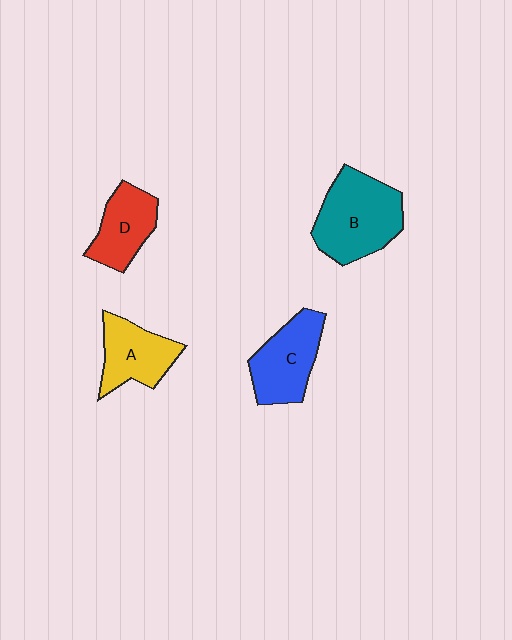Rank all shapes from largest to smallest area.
From largest to smallest: B (teal), C (blue), A (yellow), D (red).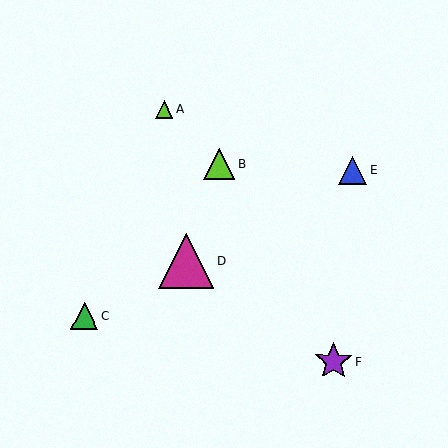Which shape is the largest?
The magenta triangle (labeled D) is the largest.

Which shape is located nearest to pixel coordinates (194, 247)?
The magenta triangle (labeled D) at (186, 261) is nearest to that location.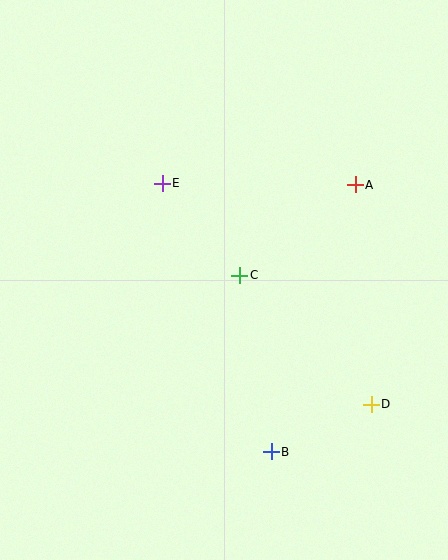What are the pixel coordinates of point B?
Point B is at (271, 452).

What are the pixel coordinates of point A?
Point A is at (355, 185).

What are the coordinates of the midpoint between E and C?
The midpoint between E and C is at (201, 229).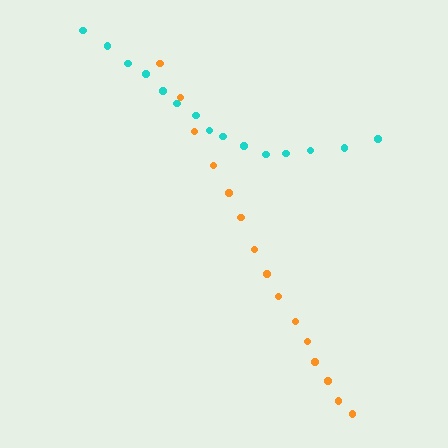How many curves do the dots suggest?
There are 2 distinct paths.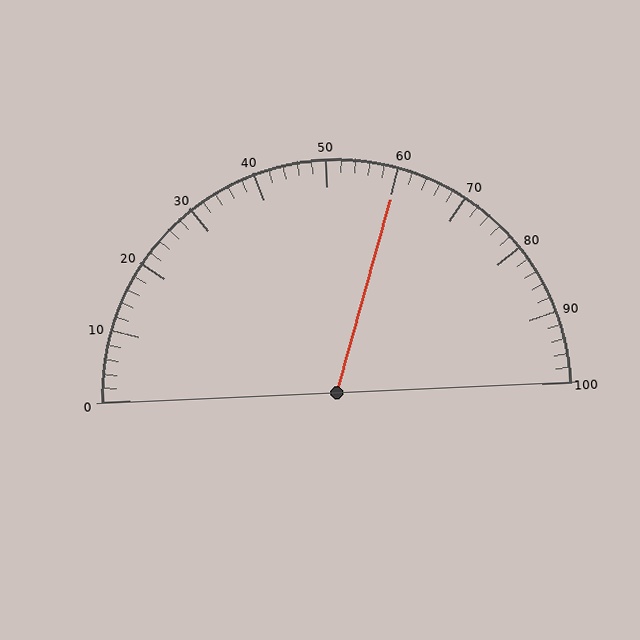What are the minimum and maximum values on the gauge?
The gauge ranges from 0 to 100.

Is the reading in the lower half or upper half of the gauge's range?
The reading is in the upper half of the range (0 to 100).